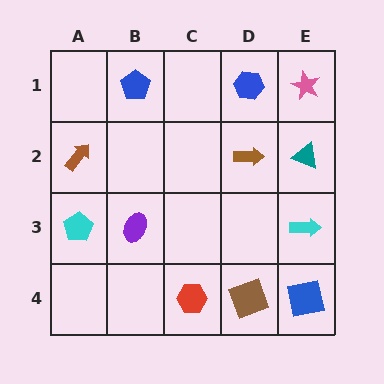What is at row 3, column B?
A purple ellipse.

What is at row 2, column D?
A brown arrow.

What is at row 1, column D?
A blue hexagon.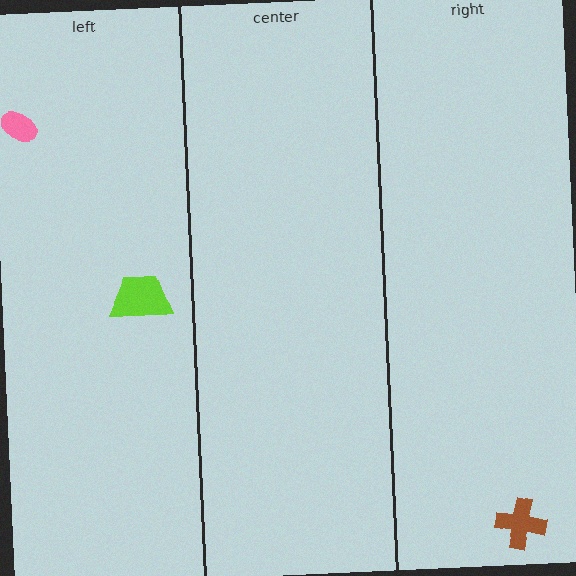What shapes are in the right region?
The brown cross.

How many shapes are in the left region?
2.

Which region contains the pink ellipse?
The left region.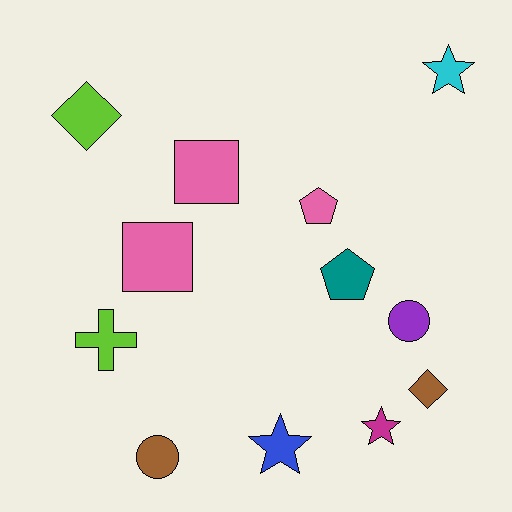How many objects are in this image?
There are 12 objects.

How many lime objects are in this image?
There are 2 lime objects.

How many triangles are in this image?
There are no triangles.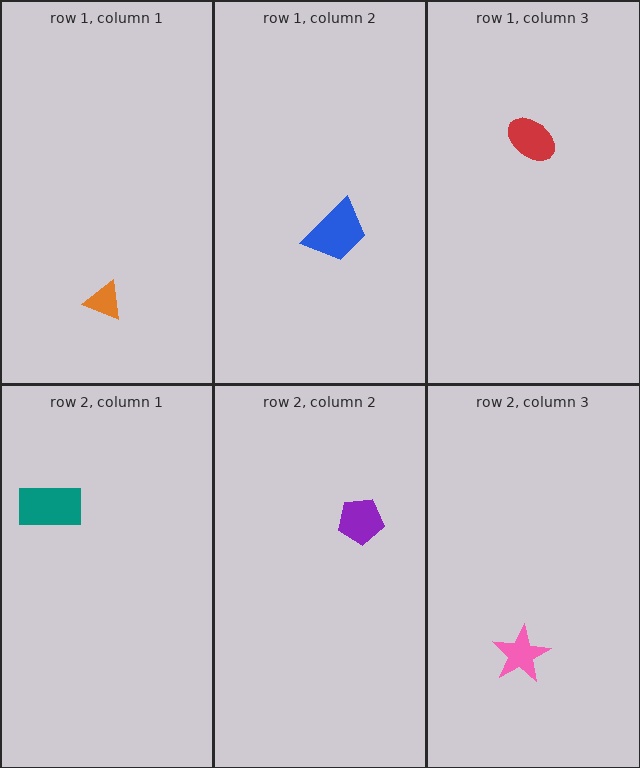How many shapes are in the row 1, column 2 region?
1.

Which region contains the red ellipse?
The row 1, column 3 region.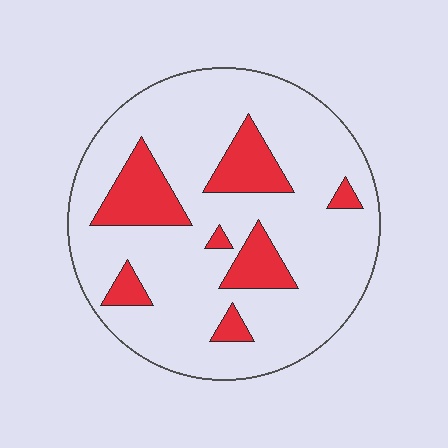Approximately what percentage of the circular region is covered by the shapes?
Approximately 20%.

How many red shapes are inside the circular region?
7.